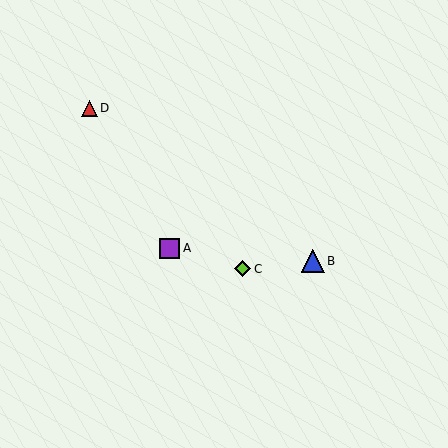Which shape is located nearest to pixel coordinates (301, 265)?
The blue triangle (labeled B) at (313, 261) is nearest to that location.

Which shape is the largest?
The blue triangle (labeled B) is the largest.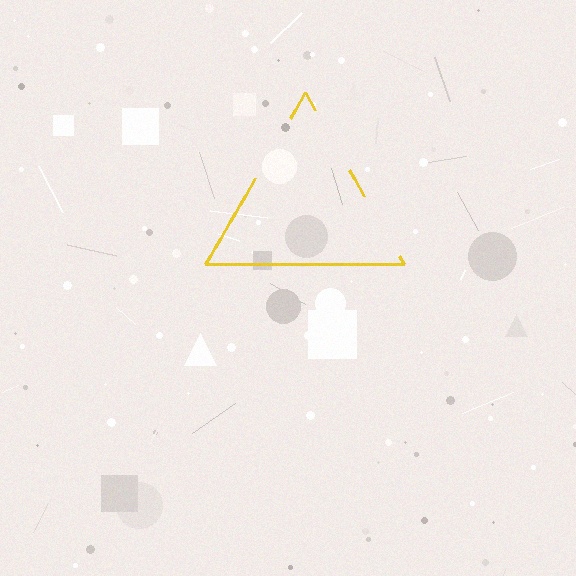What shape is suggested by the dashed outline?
The dashed outline suggests a triangle.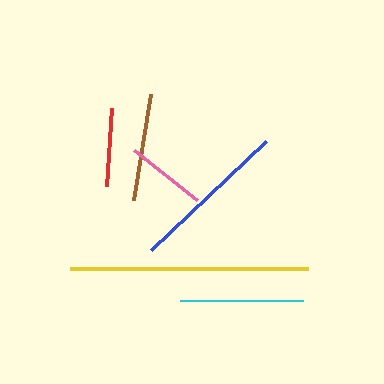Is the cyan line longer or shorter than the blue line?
The blue line is longer than the cyan line.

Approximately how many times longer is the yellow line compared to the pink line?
The yellow line is approximately 3.0 times the length of the pink line.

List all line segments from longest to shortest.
From longest to shortest: yellow, blue, cyan, brown, pink, red.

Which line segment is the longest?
The yellow line is the longest at approximately 238 pixels.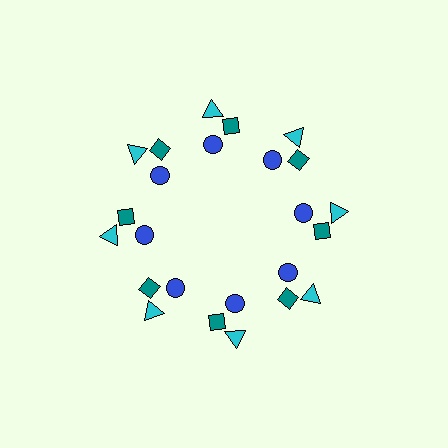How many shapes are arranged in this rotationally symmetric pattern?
There are 24 shapes, arranged in 8 groups of 3.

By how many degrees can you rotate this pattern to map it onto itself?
The pattern maps onto itself every 45 degrees of rotation.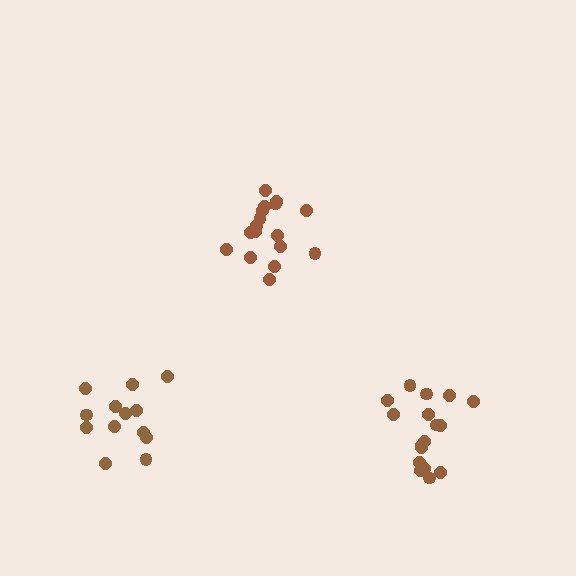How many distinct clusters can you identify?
There are 3 distinct clusters.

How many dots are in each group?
Group 1: 17 dots, Group 2: 17 dots, Group 3: 13 dots (47 total).